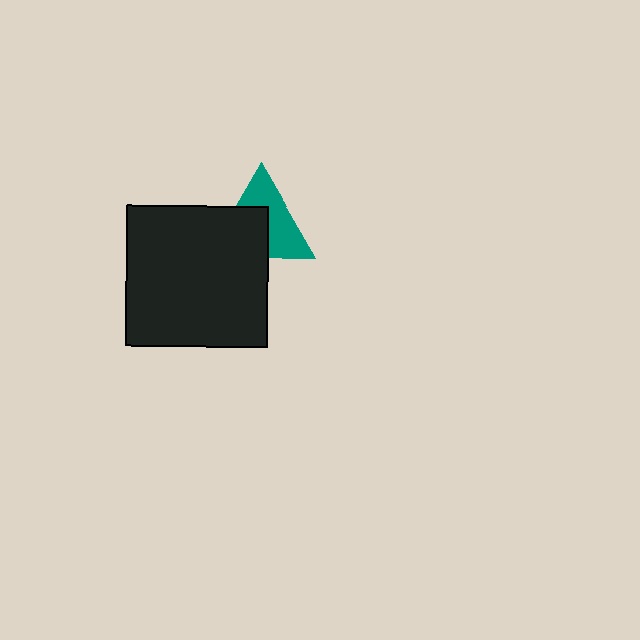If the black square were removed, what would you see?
You would see the complete teal triangle.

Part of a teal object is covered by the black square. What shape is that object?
It is a triangle.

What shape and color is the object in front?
The object in front is a black square.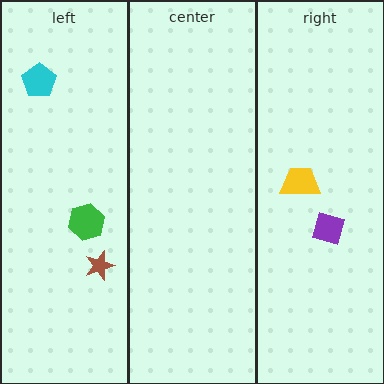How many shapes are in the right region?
2.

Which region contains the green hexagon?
The left region.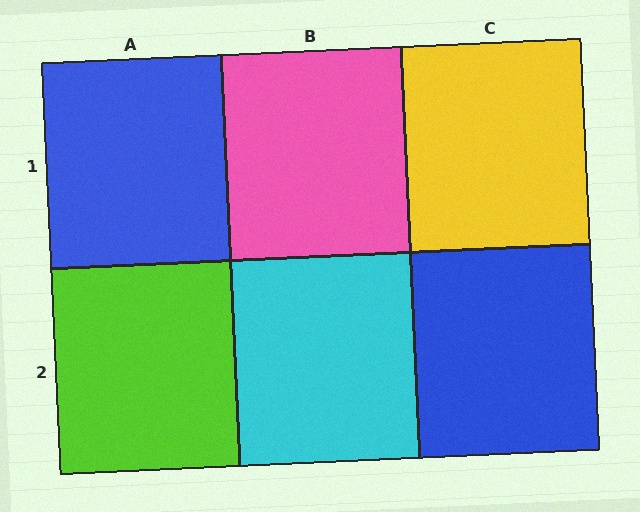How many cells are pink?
1 cell is pink.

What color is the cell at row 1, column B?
Pink.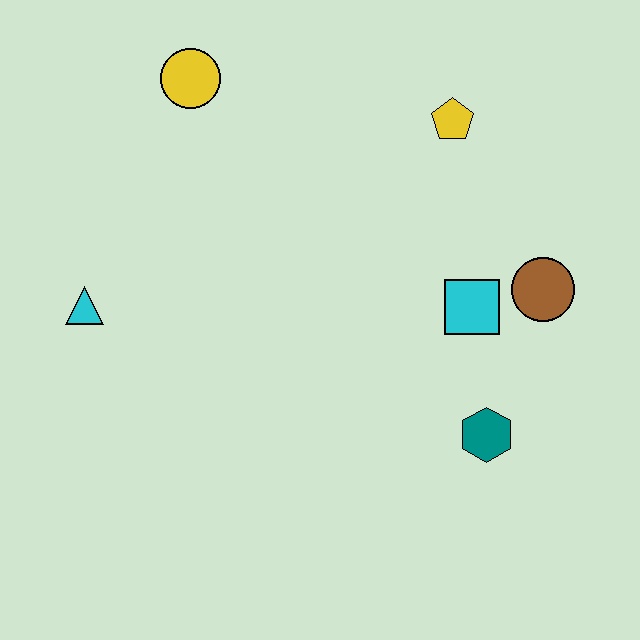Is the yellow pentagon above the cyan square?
Yes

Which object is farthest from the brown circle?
The cyan triangle is farthest from the brown circle.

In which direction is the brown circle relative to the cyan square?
The brown circle is to the right of the cyan square.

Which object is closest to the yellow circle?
The cyan triangle is closest to the yellow circle.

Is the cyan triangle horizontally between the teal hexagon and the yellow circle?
No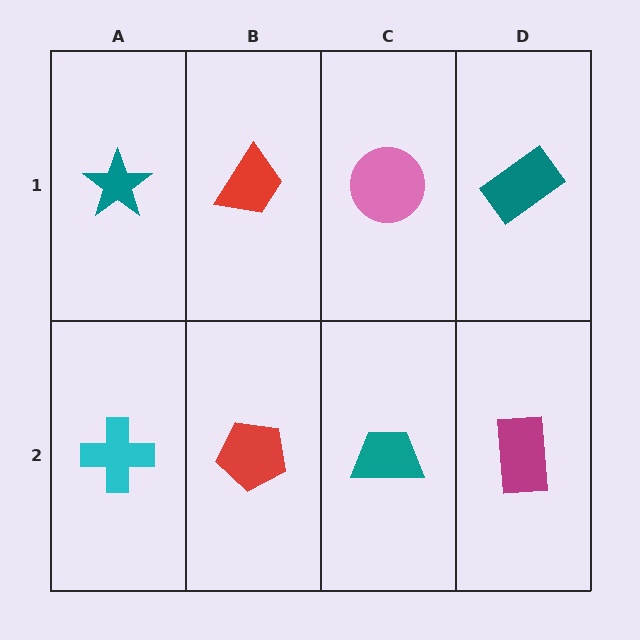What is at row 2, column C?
A teal trapezoid.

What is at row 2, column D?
A magenta rectangle.